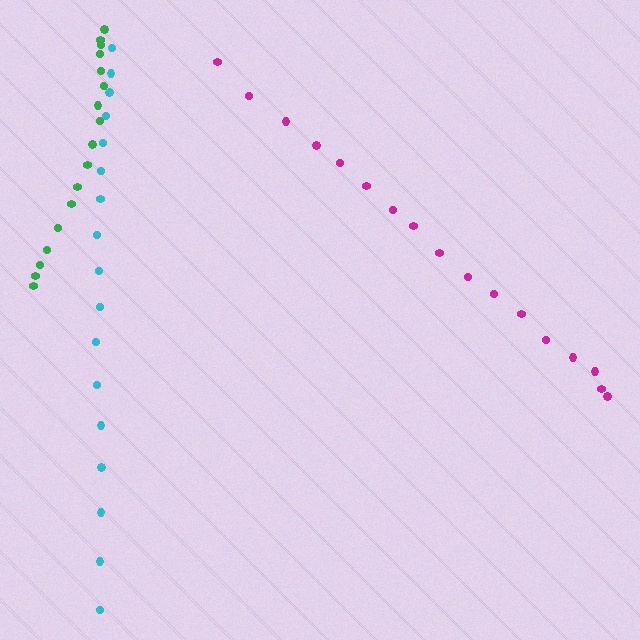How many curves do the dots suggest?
There are 3 distinct paths.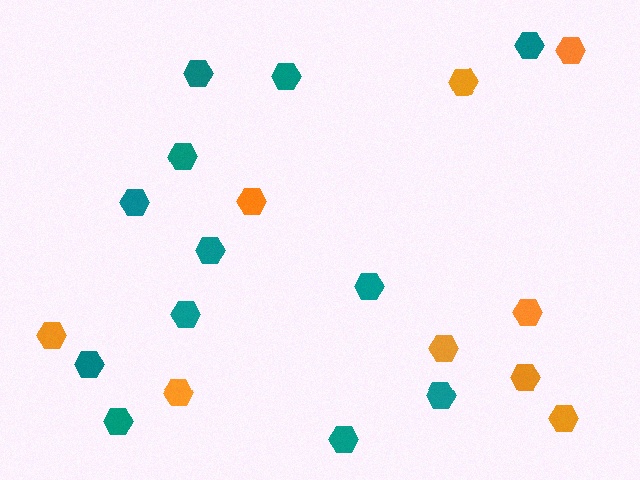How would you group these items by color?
There are 2 groups: one group of orange hexagons (9) and one group of teal hexagons (12).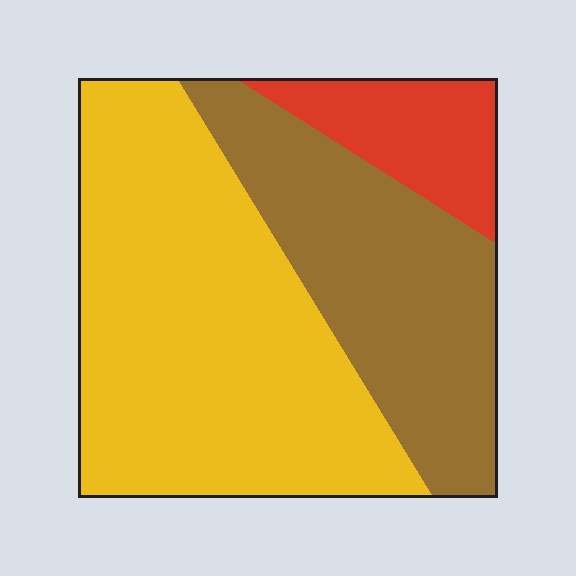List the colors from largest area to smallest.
From largest to smallest: yellow, brown, red.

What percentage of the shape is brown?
Brown covers 33% of the shape.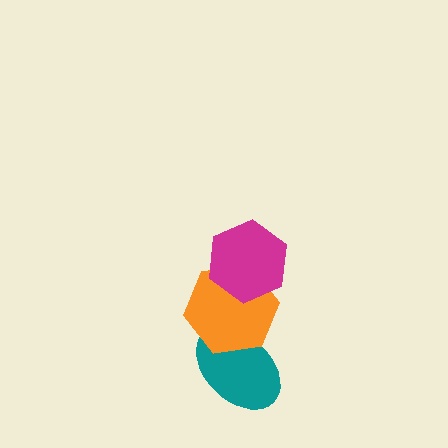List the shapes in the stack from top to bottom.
From top to bottom: the magenta hexagon, the orange hexagon, the teal ellipse.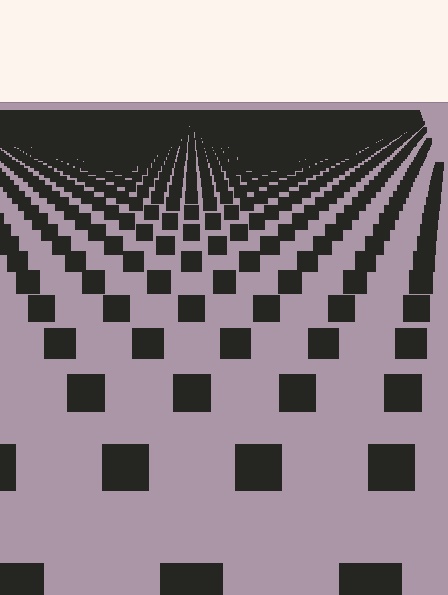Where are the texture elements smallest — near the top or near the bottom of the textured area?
Near the top.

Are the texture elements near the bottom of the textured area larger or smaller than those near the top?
Larger. Near the bottom, elements are closer to the viewer and appear at a bigger on-screen size.